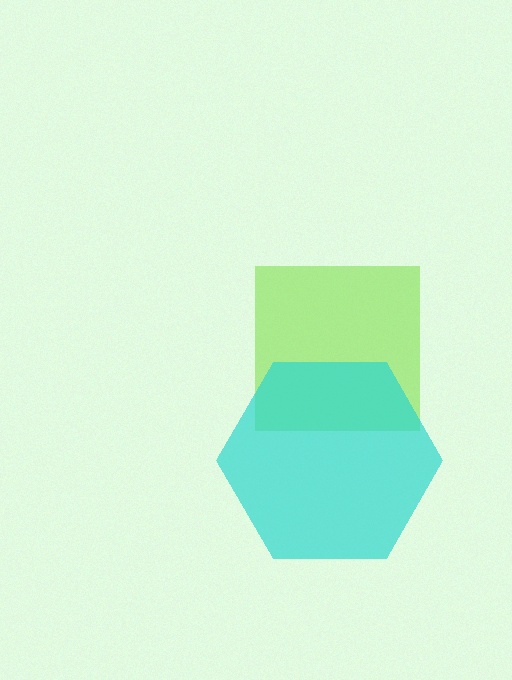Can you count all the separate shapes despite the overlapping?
Yes, there are 2 separate shapes.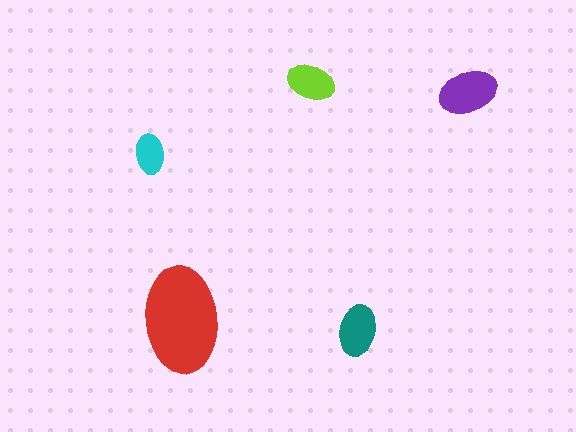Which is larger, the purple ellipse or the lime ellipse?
The purple one.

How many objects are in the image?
There are 5 objects in the image.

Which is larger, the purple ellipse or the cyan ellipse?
The purple one.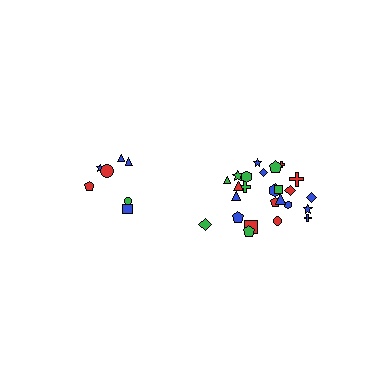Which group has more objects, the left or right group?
The right group.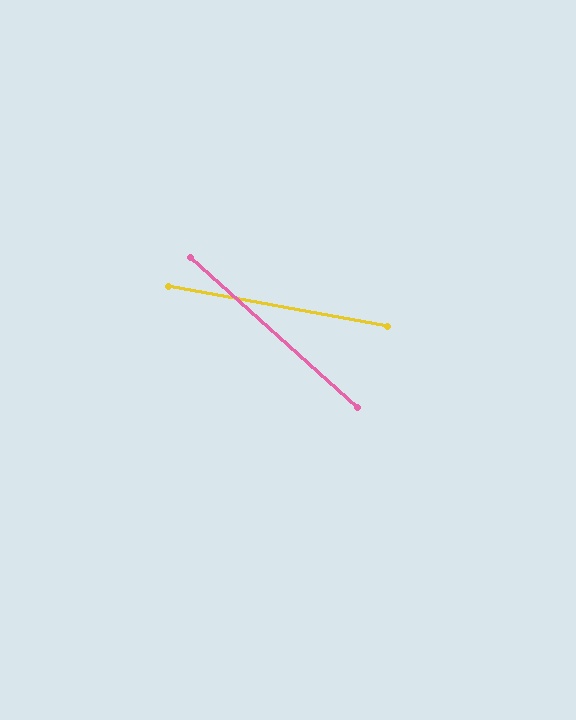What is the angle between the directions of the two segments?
Approximately 32 degrees.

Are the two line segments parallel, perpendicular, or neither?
Neither parallel nor perpendicular — they differ by about 32°.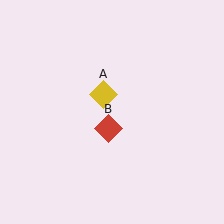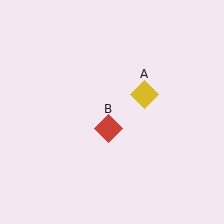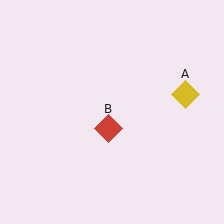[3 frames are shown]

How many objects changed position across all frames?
1 object changed position: yellow diamond (object A).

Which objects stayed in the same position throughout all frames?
Red diamond (object B) remained stationary.